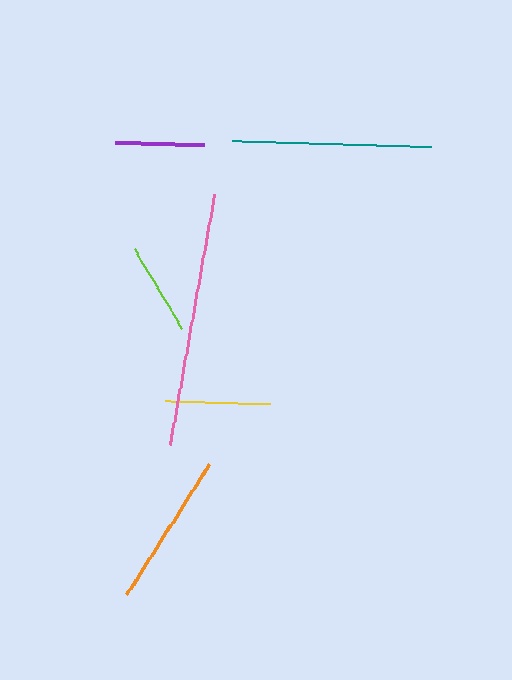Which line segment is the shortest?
The purple line is the shortest at approximately 90 pixels.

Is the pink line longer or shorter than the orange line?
The pink line is longer than the orange line.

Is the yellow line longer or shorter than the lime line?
The yellow line is longer than the lime line.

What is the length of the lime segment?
The lime segment is approximately 93 pixels long.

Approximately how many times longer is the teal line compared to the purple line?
The teal line is approximately 2.2 times the length of the purple line.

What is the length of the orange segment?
The orange segment is approximately 155 pixels long.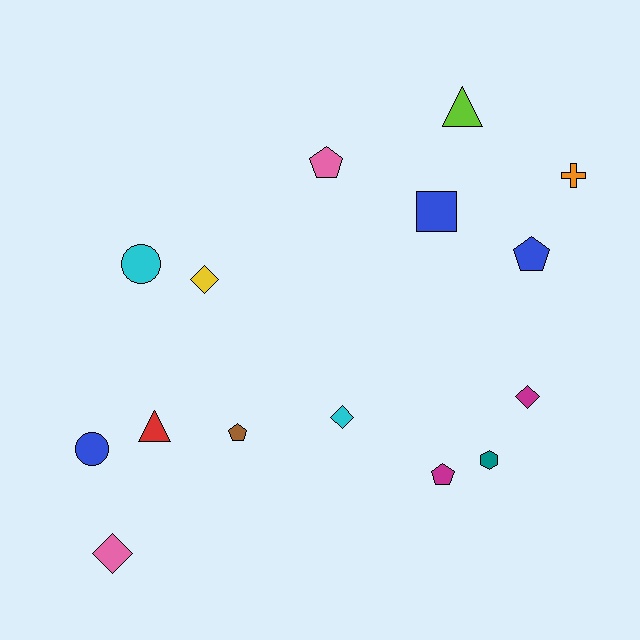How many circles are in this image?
There are 2 circles.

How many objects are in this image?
There are 15 objects.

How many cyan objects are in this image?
There are 2 cyan objects.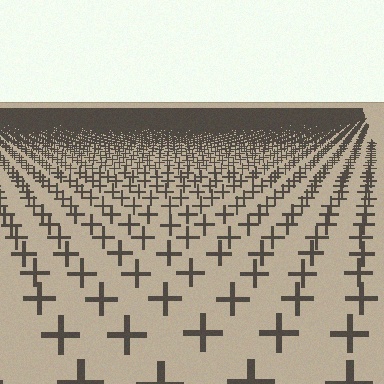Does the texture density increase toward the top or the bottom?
Density increases toward the top.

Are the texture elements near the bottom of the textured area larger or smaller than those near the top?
Larger. Near the bottom, elements are closer to the viewer and appear at a bigger on-screen size.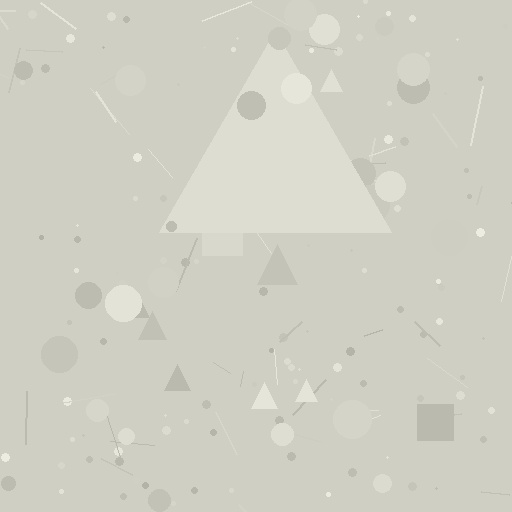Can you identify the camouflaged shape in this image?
The camouflaged shape is a triangle.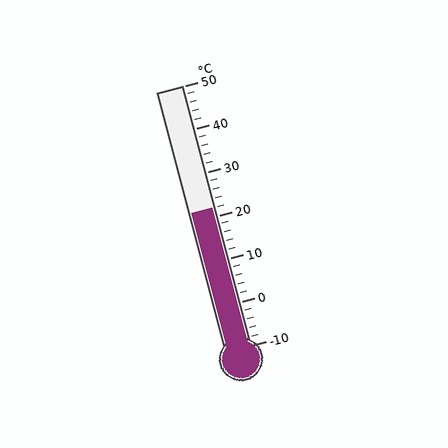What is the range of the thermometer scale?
The thermometer scale ranges from -10°C to 50°C.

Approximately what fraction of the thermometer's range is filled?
The thermometer is filled to approximately 55% of its range.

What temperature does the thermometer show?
The thermometer shows approximately 22°C.